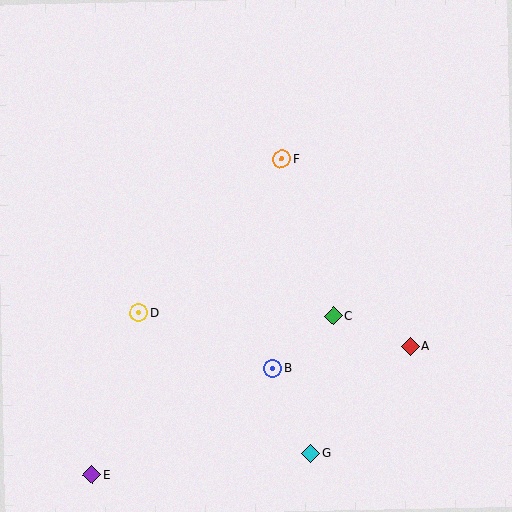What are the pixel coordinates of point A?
Point A is at (410, 346).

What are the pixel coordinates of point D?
Point D is at (139, 313).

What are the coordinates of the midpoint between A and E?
The midpoint between A and E is at (251, 411).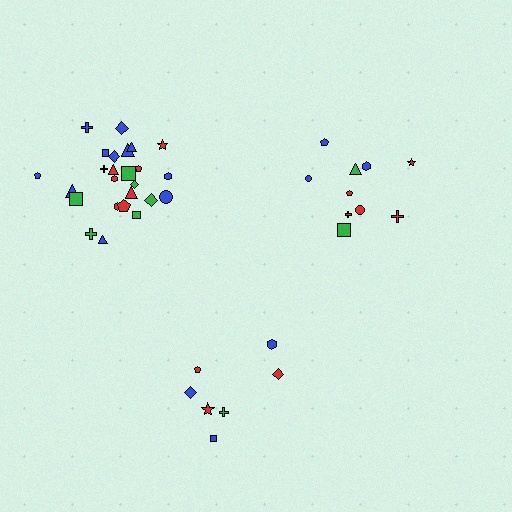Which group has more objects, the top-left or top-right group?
The top-left group.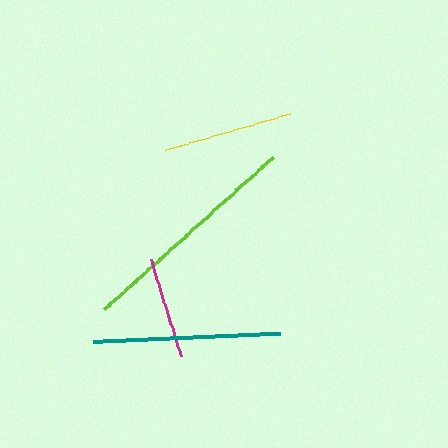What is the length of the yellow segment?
The yellow segment is approximately 131 pixels long.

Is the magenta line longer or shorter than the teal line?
The teal line is longer than the magenta line.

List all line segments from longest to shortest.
From longest to shortest: lime, teal, yellow, magenta.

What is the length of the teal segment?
The teal segment is approximately 187 pixels long.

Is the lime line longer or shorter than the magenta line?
The lime line is longer than the magenta line.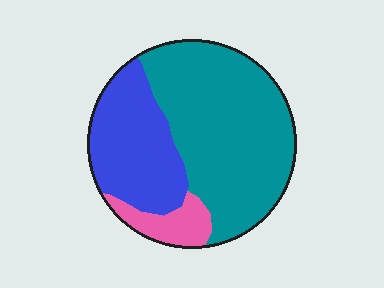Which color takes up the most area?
Teal, at roughly 60%.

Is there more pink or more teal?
Teal.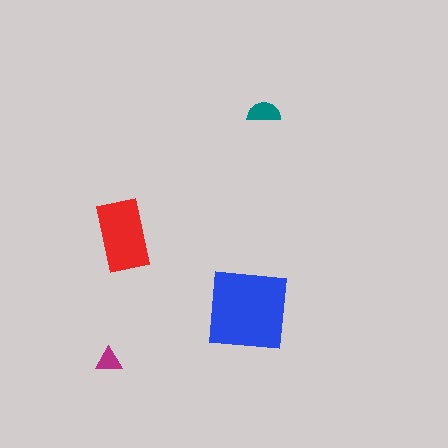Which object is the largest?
The blue square.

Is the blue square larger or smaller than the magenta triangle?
Larger.